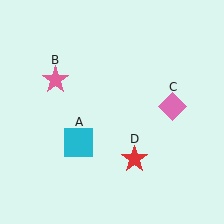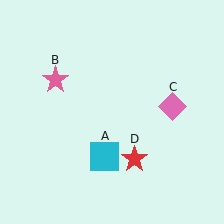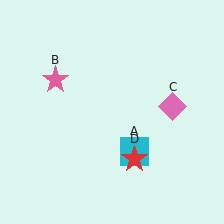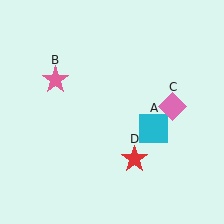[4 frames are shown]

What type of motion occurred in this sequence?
The cyan square (object A) rotated counterclockwise around the center of the scene.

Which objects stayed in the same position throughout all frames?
Pink star (object B) and pink diamond (object C) and red star (object D) remained stationary.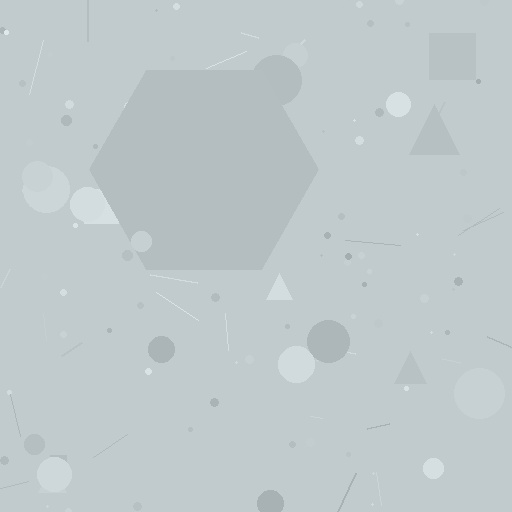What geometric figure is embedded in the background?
A hexagon is embedded in the background.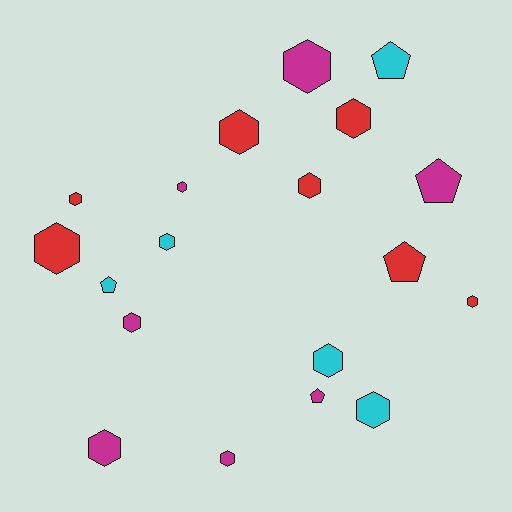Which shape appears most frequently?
Hexagon, with 14 objects.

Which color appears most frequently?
Red, with 7 objects.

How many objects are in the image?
There are 19 objects.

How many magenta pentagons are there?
There are 2 magenta pentagons.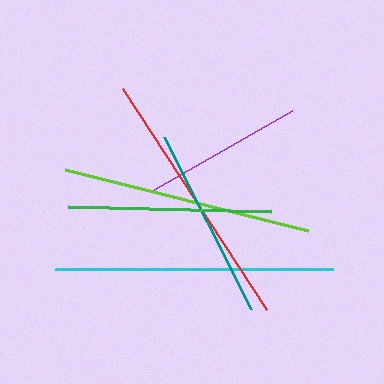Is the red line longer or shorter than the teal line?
The red line is longer than the teal line.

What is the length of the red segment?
The red segment is approximately 263 pixels long.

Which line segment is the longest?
The cyan line is the longest at approximately 278 pixels.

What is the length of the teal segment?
The teal segment is approximately 193 pixels long.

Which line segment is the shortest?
The purple line is the shortest at approximately 159 pixels.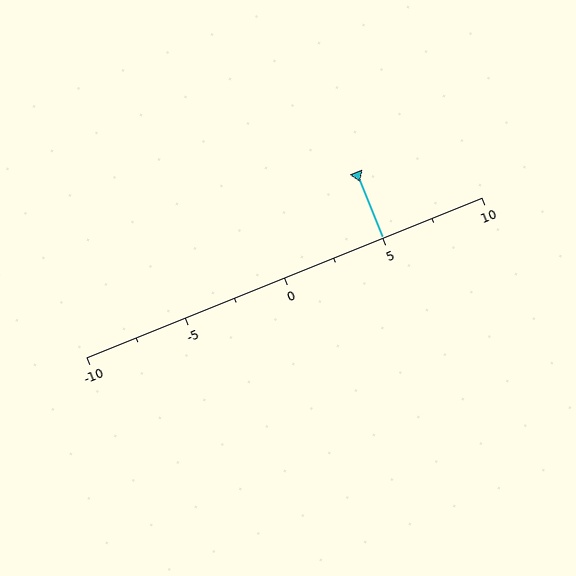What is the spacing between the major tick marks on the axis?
The major ticks are spaced 5 apart.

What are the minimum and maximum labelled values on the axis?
The axis runs from -10 to 10.